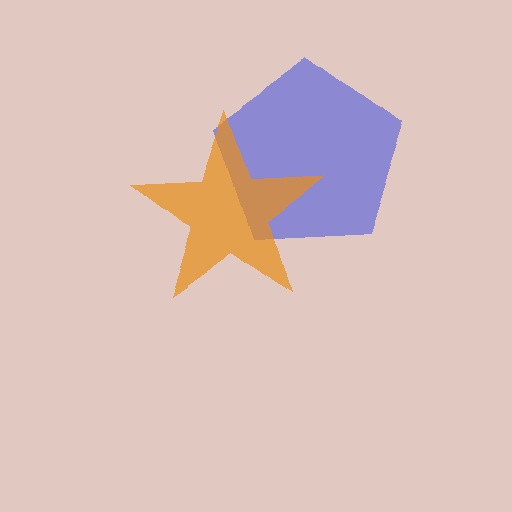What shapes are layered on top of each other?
The layered shapes are: a blue pentagon, an orange star.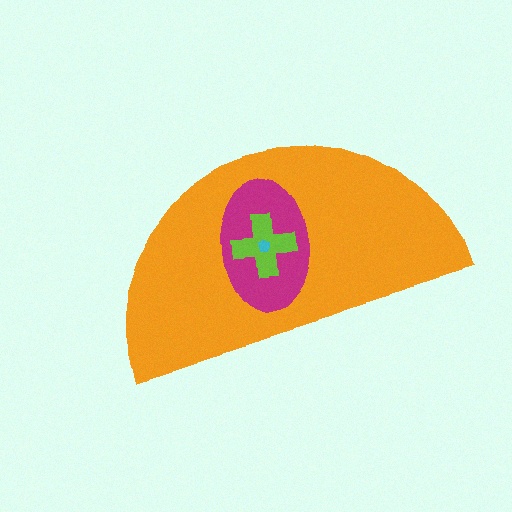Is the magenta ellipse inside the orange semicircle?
Yes.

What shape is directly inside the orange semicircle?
The magenta ellipse.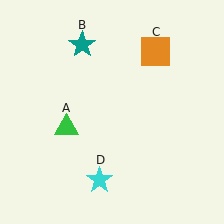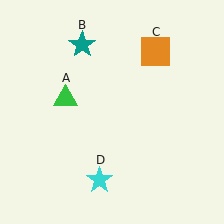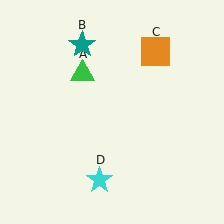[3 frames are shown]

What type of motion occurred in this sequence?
The green triangle (object A) rotated clockwise around the center of the scene.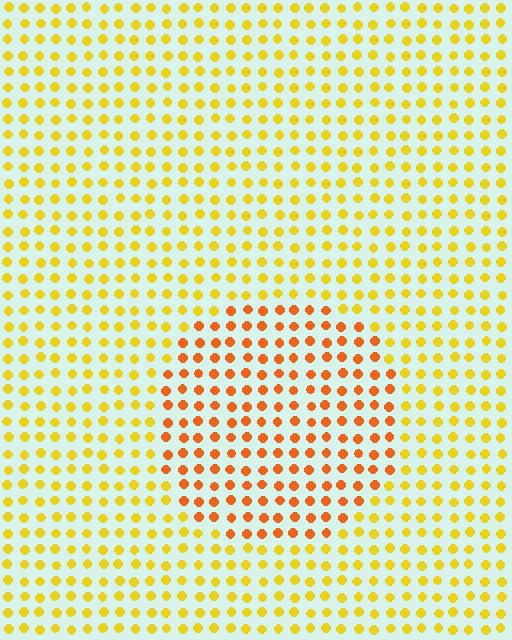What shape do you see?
I see a circle.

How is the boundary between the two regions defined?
The boundary is defined purely by a slight shift in hue (about 33 degrees). Spacing, size, and orientation are identical on both sides.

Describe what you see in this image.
The image is filled with small yellow elements in a uniform arrangement. A circle-shaped region is visible where the elements are tinted to a slightly different hue, forming a subtle color boundary.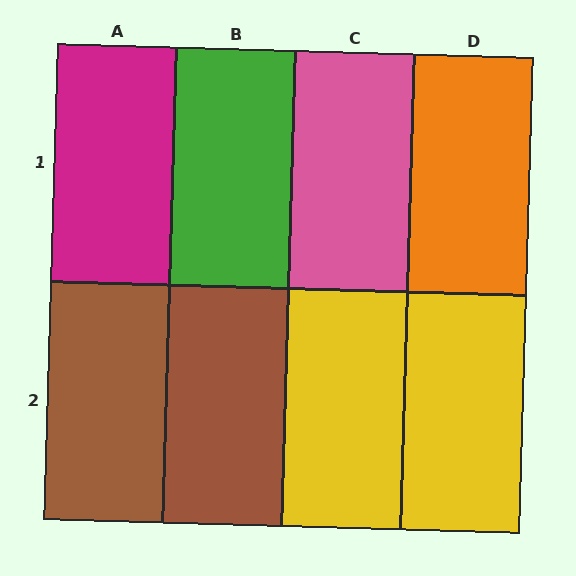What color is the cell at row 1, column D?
Orange.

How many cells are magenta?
1 cell is magenta.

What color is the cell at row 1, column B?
Green.